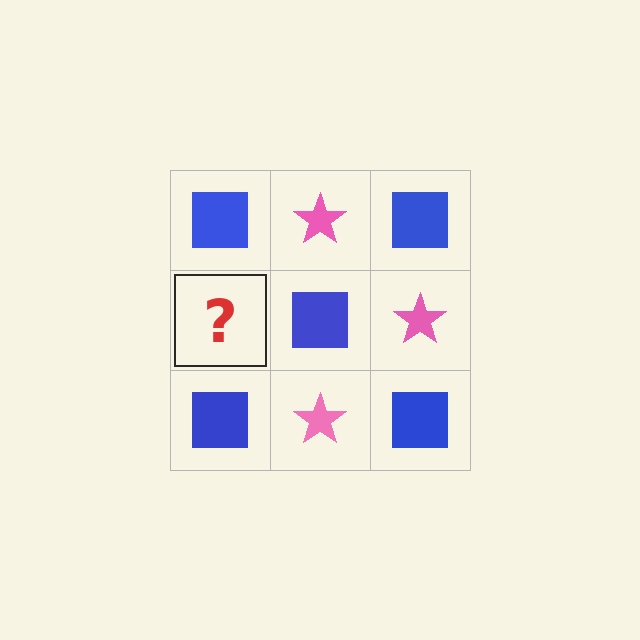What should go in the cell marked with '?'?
The missing cell should contain a pink star.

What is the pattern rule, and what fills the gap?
The rule is that it alternates blue square and pink star in a checkerboard pattern. The gap should be filled with a pink star.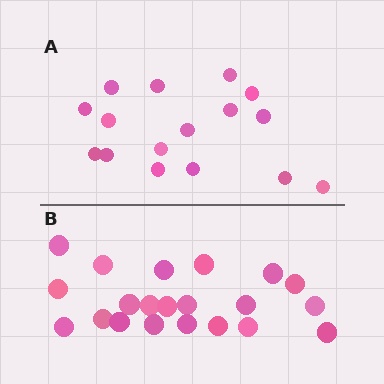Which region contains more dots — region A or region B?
Region B (the bottom region) has more dots.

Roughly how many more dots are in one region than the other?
Region B has about 5 more dots than region A.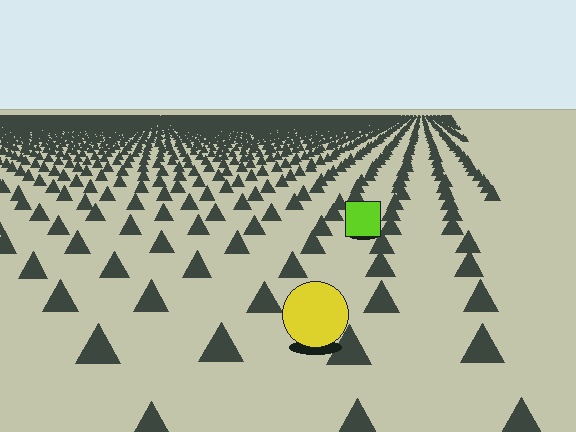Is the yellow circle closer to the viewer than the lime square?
Yes. The yellow circle is closer — you can tell from the texture gradient: the ground texture is coarser near it.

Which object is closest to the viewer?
The yellow circle is closest. The texture marks near it are larger and more spread out.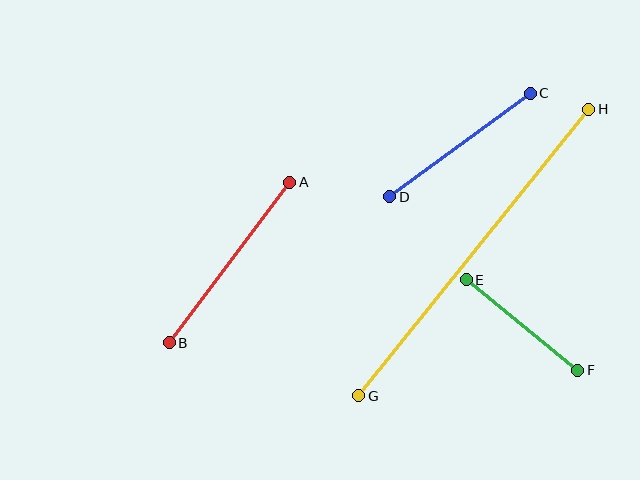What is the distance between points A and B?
The distance is approximately 201 pixels.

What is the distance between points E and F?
The distance is approximately 144 pixels.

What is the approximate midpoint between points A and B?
The midpoint is at approximately (229, 263) pixels.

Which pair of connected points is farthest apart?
Points G and H are farthest apart.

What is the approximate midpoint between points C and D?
The midpoint is at approximately (460, 145) pixels.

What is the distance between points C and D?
The distance is approximately 174 pixels.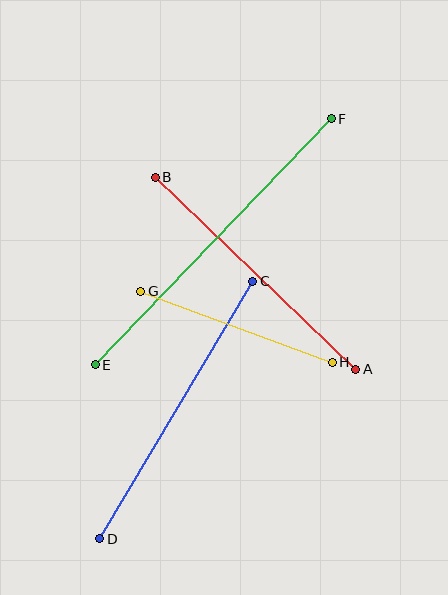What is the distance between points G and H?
The distance is approximately 204 pixels.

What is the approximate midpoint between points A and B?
The midpoint is at approximately (255, 273) pixels.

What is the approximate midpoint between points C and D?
The midpoint is at approximately (176, 410) pixels.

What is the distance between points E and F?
The distance is approximately 341 pixels.